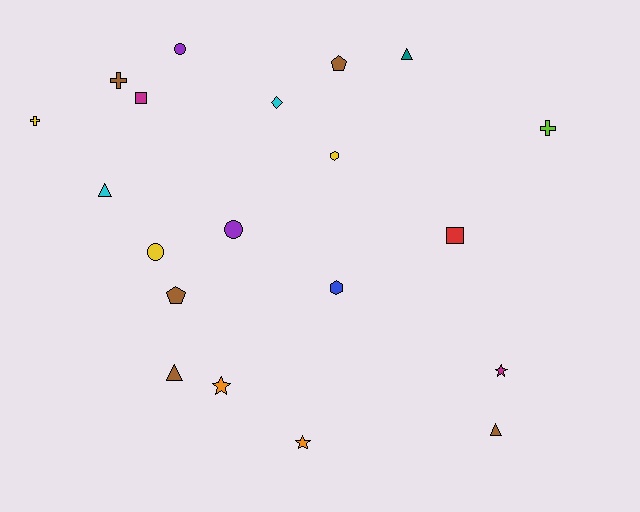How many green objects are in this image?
There are no green objects.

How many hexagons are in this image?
There are 2 hexagons.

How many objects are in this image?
There are 20 objects.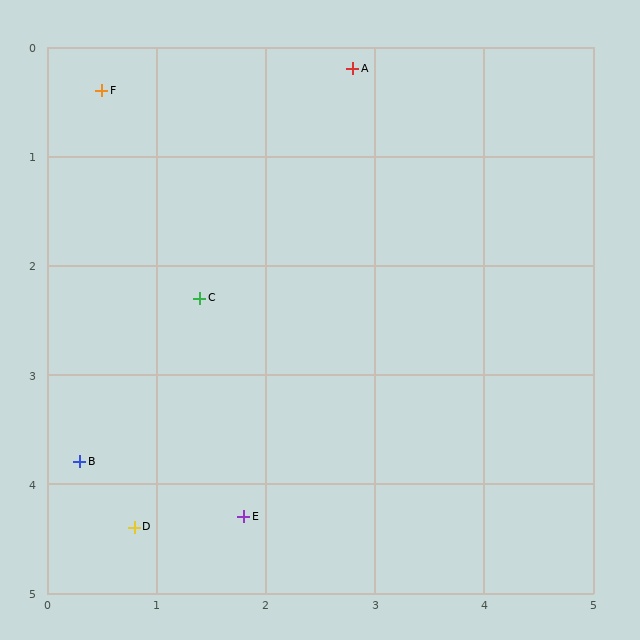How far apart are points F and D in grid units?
Points F and D are about 4.0 grid units apart.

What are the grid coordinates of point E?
Point E is at approximately (1.8, 4.3).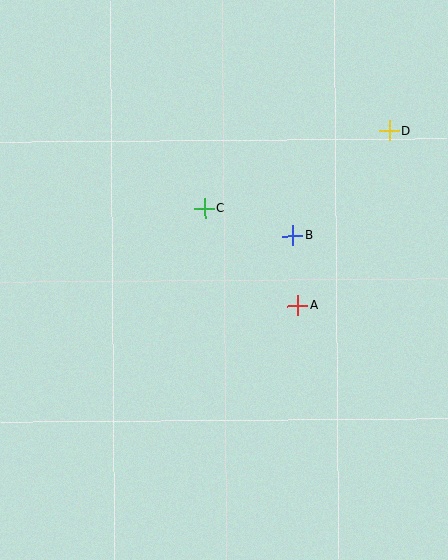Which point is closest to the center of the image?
Point C at (204, 208) is closest to the center.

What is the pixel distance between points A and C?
The distance between A and C is 135 pixels.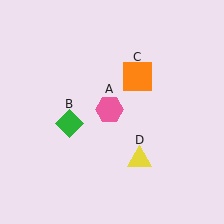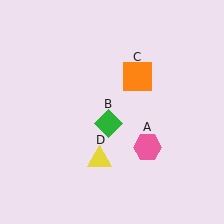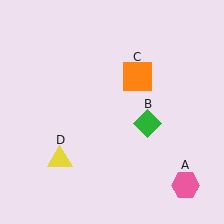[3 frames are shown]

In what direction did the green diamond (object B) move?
The green diamond (object B) moved right.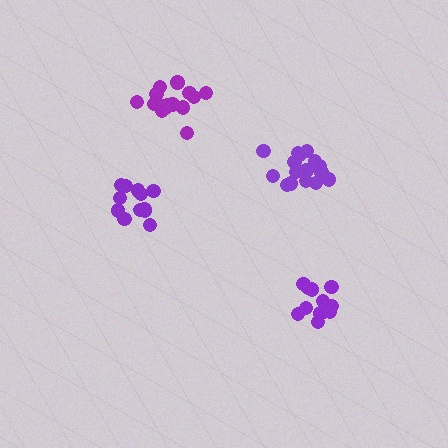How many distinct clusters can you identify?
There are 4 distinct clusters.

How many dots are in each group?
Group 1: 16 dots, Group 2: 12 dots, Group 3: 12 dots, Group 4: 15 dots (55 total).